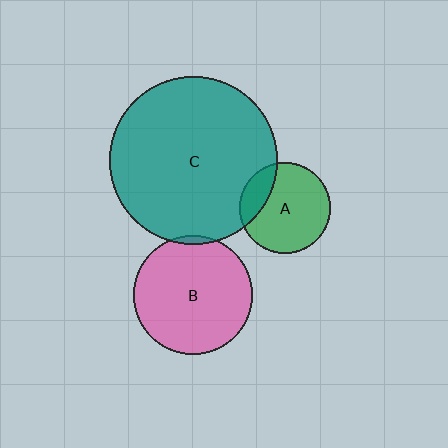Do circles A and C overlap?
Yes.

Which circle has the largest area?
Circle C (teal).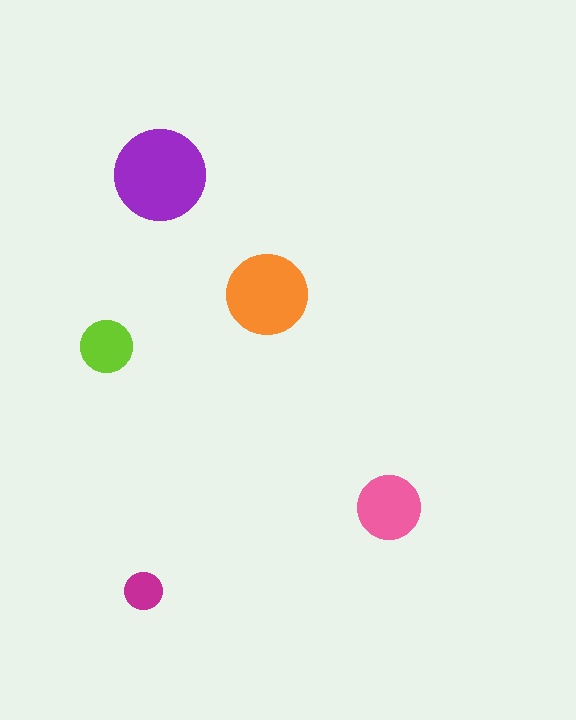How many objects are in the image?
There are 5 objects in the image.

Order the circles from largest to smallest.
the purple one, the orange one, the pink one, the lime one, the magenta one.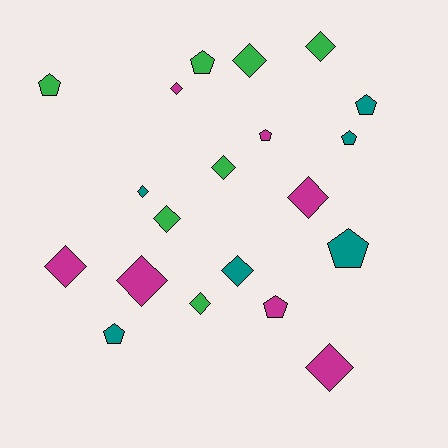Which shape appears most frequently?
Diamond, with 12 objects.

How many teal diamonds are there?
There are 2 teal diamonds.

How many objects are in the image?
There are 20 objects.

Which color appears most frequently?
Green, with 7 objects.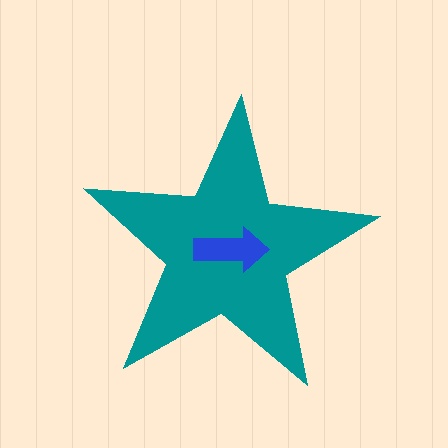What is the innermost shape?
The blue arrow.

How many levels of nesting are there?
2.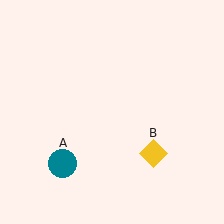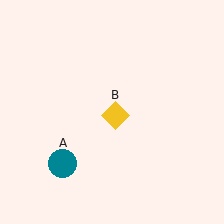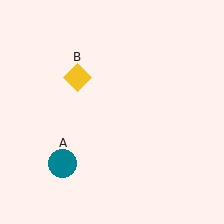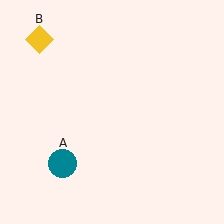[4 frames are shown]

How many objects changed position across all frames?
1 object changed position: yellow diamond (object B).